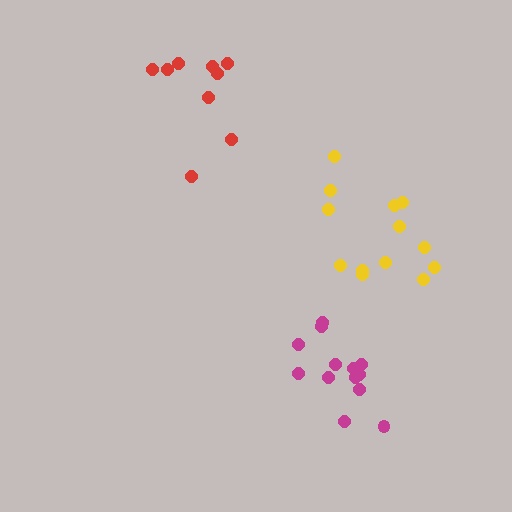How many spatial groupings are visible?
There are 3 spatial groupings.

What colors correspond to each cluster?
The clusters are colored: yellow, magenta, red.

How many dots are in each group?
Group 1: 13 dots, Group 2: 13 dots, Group 3: 9 dots (35 total).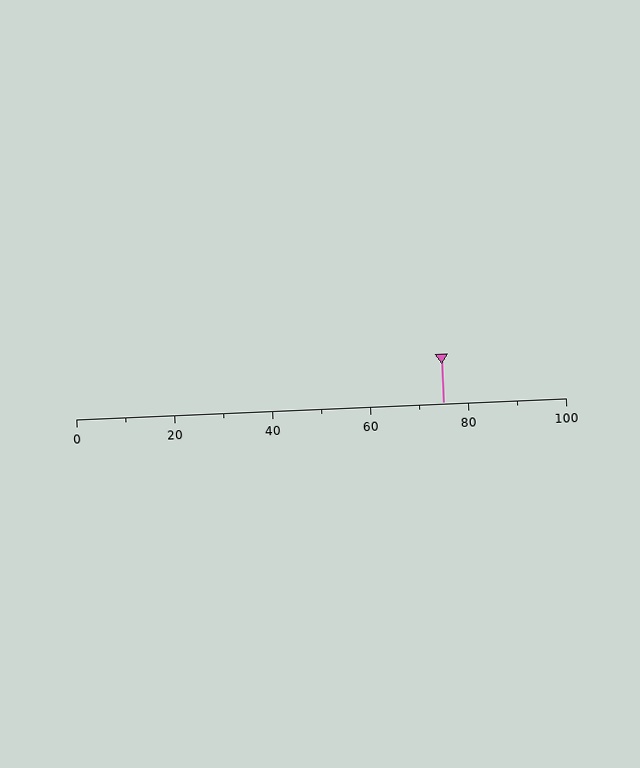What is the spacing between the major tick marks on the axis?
The major ticks are spaced 20 apart.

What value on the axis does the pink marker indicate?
The marker indicates approximately 75.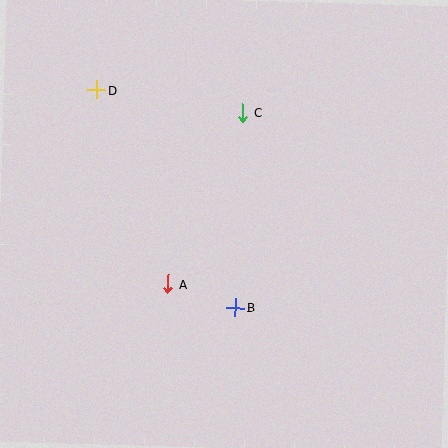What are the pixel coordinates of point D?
Point D is at (97, 90).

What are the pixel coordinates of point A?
Point A is at (168, 284).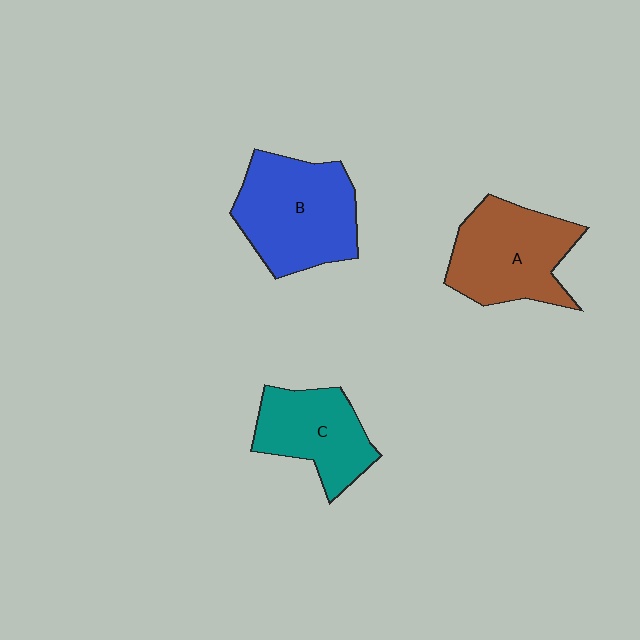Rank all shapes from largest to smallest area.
From largest to smallest: B (blue), A (brown), C (teal).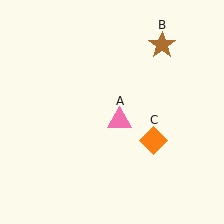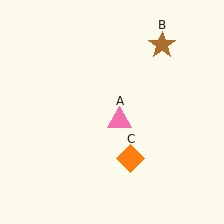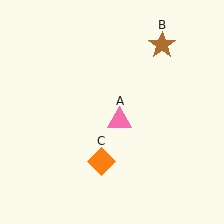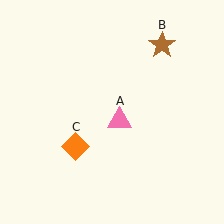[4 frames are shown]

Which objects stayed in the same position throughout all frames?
Pink triangle (object A) and brown star (object B) remained stationary.